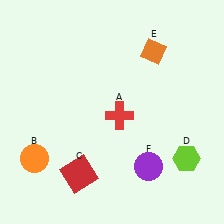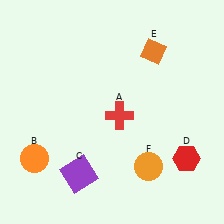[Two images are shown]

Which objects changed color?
C changed from red to purple. D changed from lime to red. F changed from purple to orange.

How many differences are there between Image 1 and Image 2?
There are 3 differences between the two images.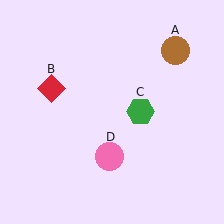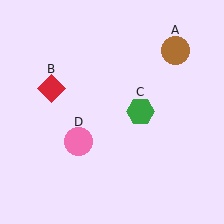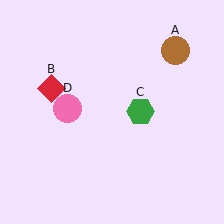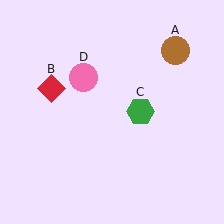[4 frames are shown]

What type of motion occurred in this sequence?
The pink circle (object D) rotated clockwise around the center of the scene.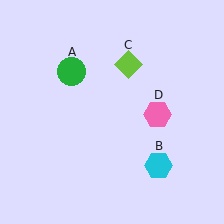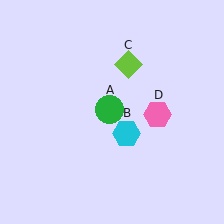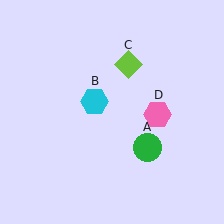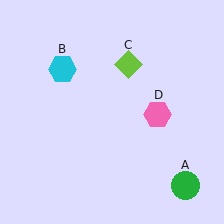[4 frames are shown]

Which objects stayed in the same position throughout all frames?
Lime diamond (object C) and pink hexagon (object D) remained stationary.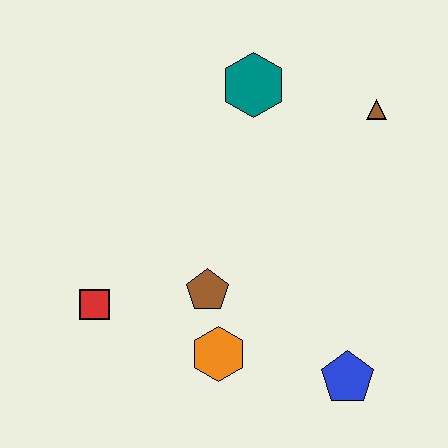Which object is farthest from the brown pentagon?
The brown triangle is farthest from the brown pentagon.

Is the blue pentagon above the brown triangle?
No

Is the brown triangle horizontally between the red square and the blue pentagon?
No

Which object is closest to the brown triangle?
The teal hexagon is closest to the brown triangle.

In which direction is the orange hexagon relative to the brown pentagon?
The orange hexagon is below the brown pentagon.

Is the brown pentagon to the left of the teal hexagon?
Yes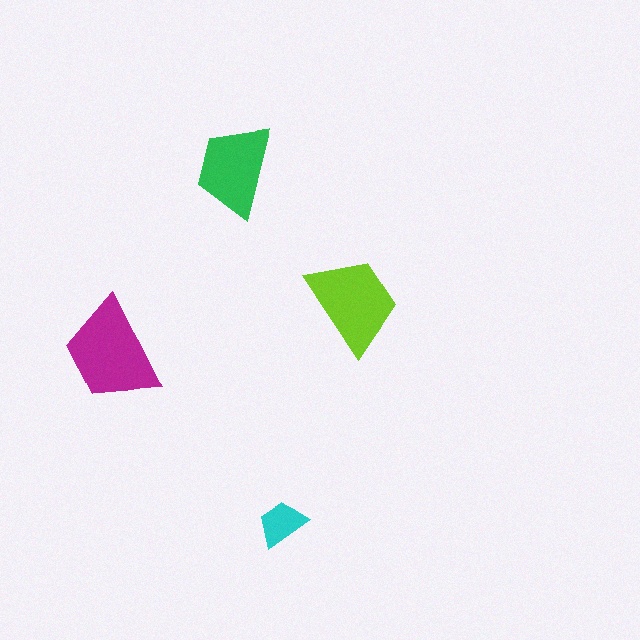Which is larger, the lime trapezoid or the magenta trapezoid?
The magenta one.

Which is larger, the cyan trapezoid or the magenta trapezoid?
The magenta one.